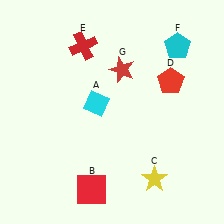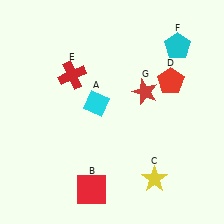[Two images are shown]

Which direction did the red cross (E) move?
The red cross (E) moved down.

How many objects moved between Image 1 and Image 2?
2 objects moved between the two images.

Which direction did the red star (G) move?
The red star (G) moved right.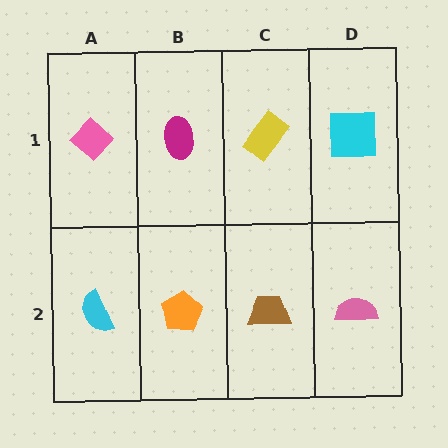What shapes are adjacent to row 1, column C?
A brown trapezoid (row 2, column C), a magenta ellipse (row 1, column B), a cyan square (row 1, column D).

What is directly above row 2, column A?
A pink diamond.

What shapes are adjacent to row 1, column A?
A cyan semicircle (row 2, column A), a magenta ellipse (row 1, column B).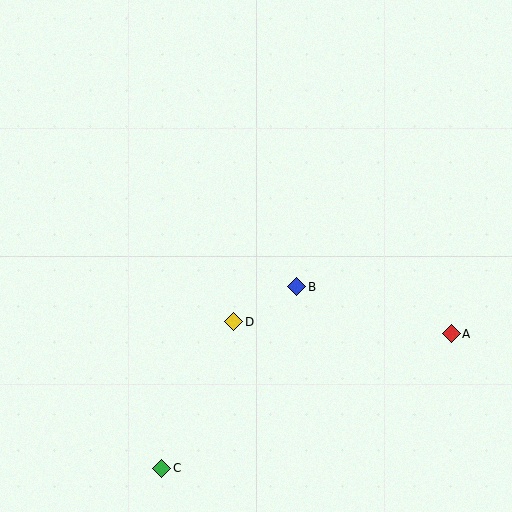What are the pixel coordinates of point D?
Point D is at (234, 322).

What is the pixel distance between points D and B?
The distance between D and B is 72 pixels.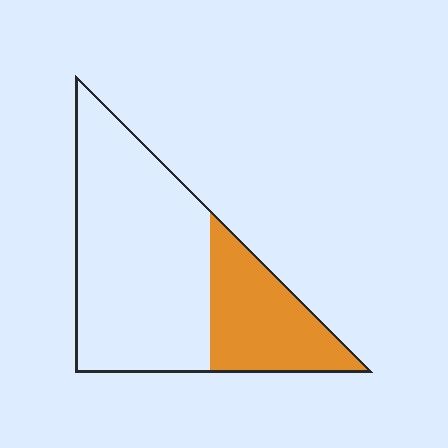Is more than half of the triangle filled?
No.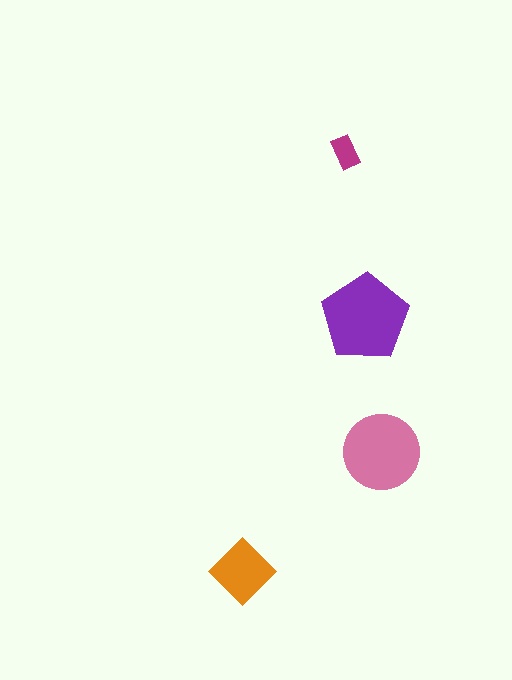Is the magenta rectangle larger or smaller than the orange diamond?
Smaller.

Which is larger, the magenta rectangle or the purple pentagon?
The purple pentagon.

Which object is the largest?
The purple pentagon.